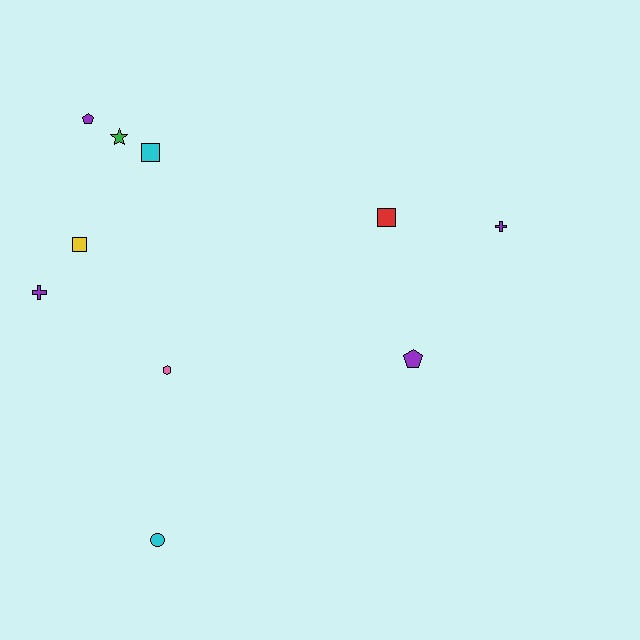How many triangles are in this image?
There are no triangles.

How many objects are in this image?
There are 10 objects.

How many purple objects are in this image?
There are 4 purple objects.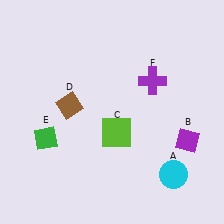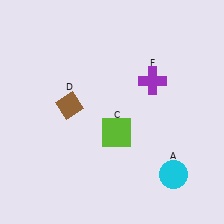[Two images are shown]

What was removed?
The green diamond (E), the purple diamond (B) were removed in Image 2.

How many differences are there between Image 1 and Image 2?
There are 2 differences between the two images.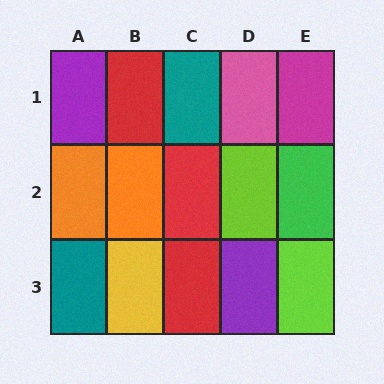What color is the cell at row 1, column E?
Magenta.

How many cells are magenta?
1 cell is magenta.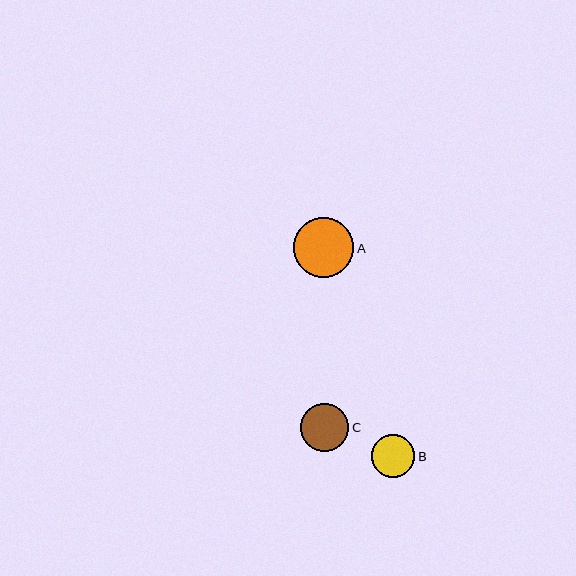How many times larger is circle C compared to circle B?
Circle C is approximately 1.1 times the size of circle B.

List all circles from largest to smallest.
From largest to smallest: A, C, B.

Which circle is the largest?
Circle A is the largest with a size of approximately 60 pixels.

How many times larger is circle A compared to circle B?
Circle A is approximately 1.4 times the size of circle B.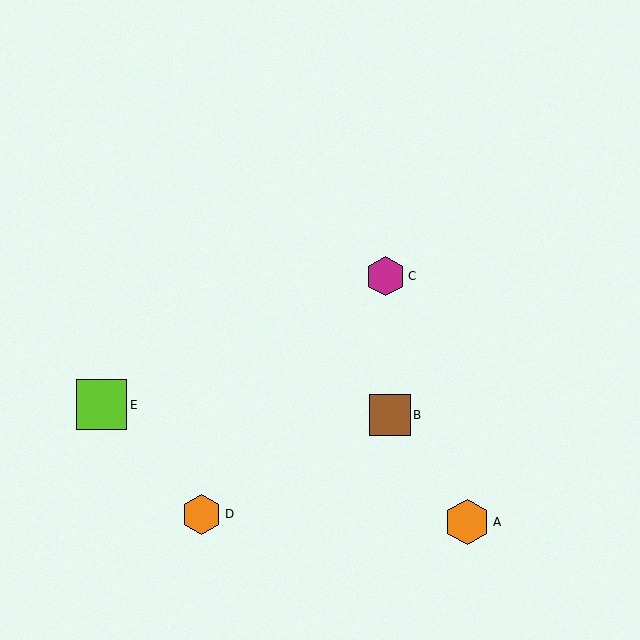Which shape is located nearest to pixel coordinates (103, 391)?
The lime square (labeled E) at (102, 405) is nearest to that location.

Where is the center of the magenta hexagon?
The center of the magenta hexagon is at (386, 276).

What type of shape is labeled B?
Shape B is a brown square.